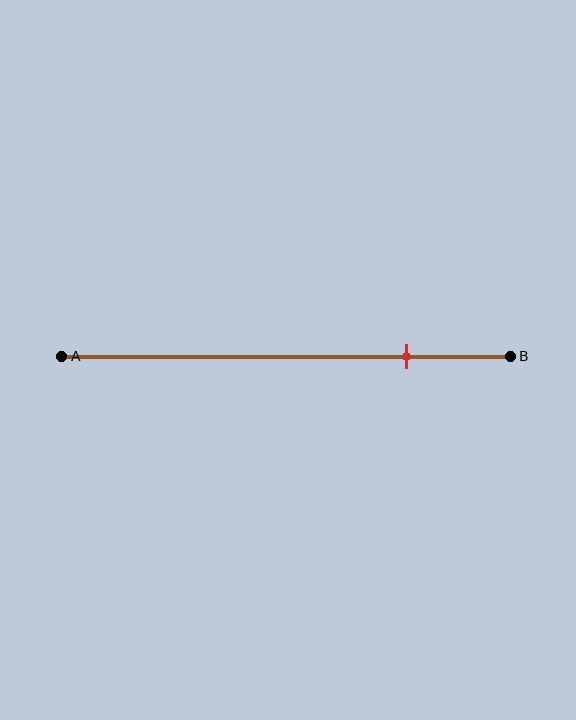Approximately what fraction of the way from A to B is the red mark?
The red mark is approximately 75% of the way from A to B.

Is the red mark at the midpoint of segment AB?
No, the mark is at about 75% from A, not at the 50% midpoint.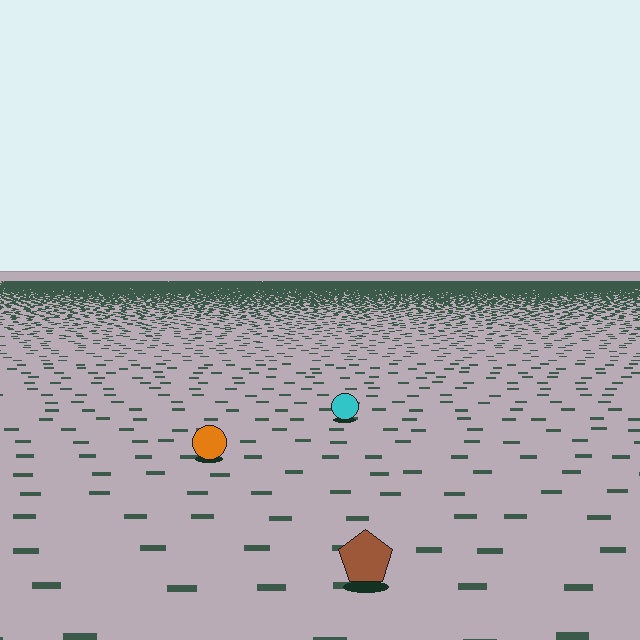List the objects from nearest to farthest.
From nearest to farthest: the brown pentagon, the orange circle, the cyan circle.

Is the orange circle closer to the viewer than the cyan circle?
Yes. The orange circle is closer — you can tell from the texture gradient: the ground texture is coarser near it.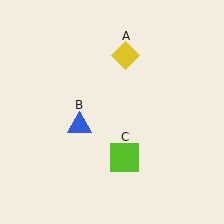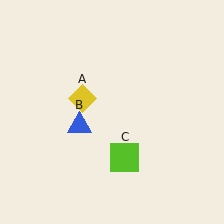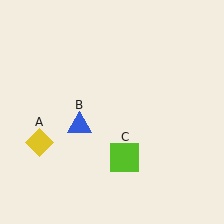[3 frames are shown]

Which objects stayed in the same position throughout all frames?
Blue triangle (object B) and lime square (object C) remained stationary.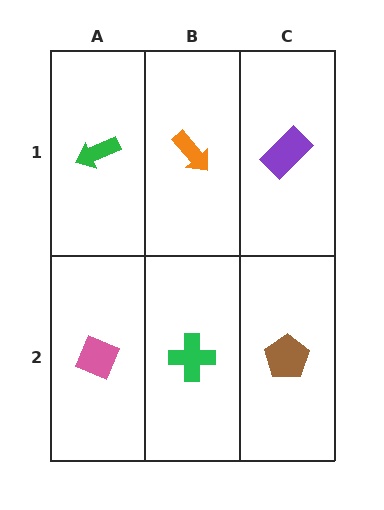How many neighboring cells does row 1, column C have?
2.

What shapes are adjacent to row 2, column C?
A purple rectangle (row 1, column C), a green cross (row 2, column B).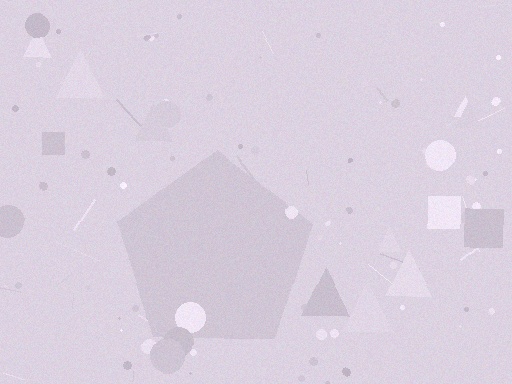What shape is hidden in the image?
A pentagon is hidden in the image.